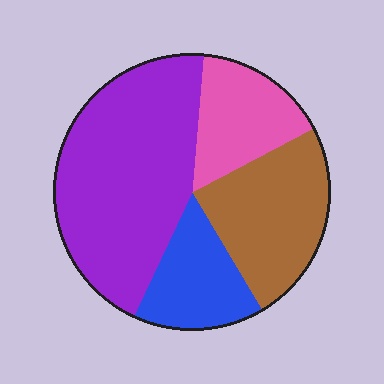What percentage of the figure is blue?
Blue covers around 15% of the figure.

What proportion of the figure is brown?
Brown takes up between a sixth and a third of the figure.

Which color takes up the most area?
Purple, at roughly 45%.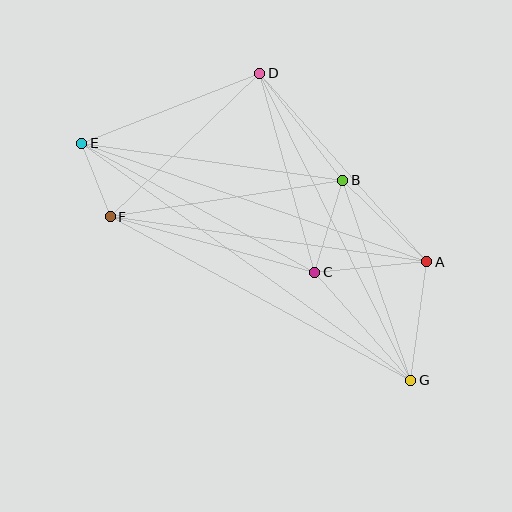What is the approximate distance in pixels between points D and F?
The distance between D and F is approximately 207 pixels.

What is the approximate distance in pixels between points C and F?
The distance between C and F is approximately 212 pixels.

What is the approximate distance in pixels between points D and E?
The distance between D and E is approximately 191 pixels.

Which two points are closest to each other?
Points E and F are closest to each other.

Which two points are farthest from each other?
Points E and G are farthest from each other.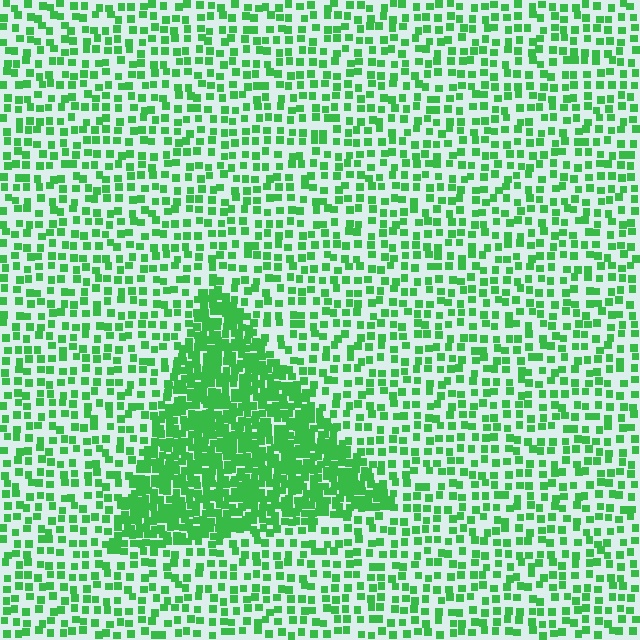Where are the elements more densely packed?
The elements are more densely packed inside the triangle boundary.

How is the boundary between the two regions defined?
The boundary is defined by a change in element density (approximately 2.5x ratio). All elements are the same color, size, and shape.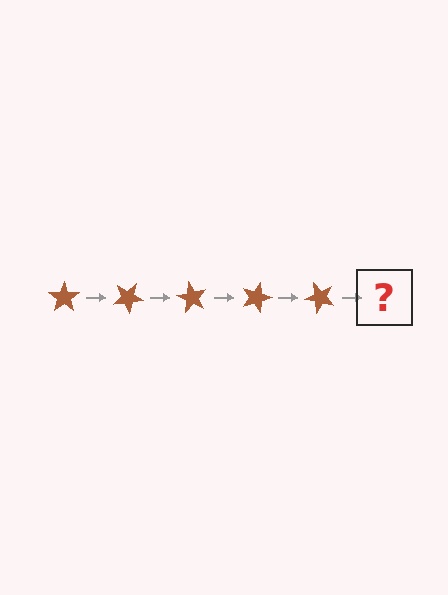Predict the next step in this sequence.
The next step is a brown star rotated 150 degrees.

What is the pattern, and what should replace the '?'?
The pattern is that the star rotates 30 degrees each step. The '?' should be a brown star rotated 150 degrees.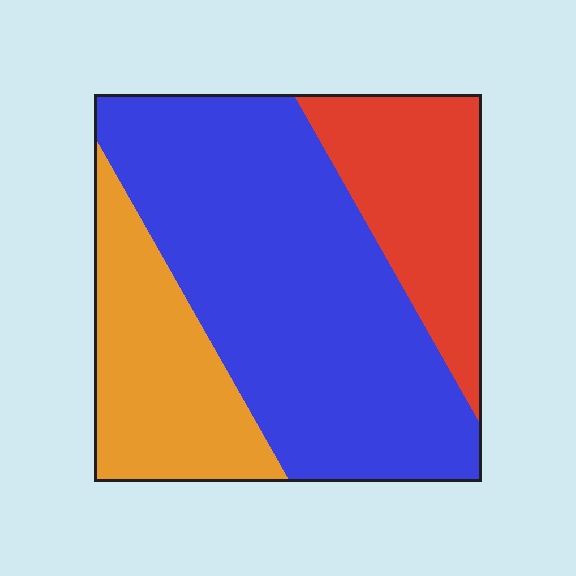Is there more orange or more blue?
Blue.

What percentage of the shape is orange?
Orange takes up between a sixth and a third of the shape.